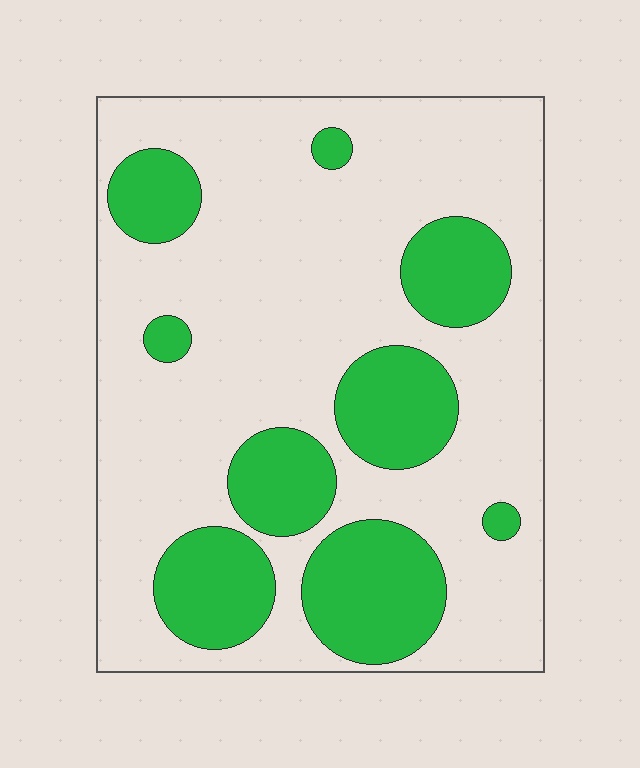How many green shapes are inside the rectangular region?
9.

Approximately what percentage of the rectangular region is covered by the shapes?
Approximately 30%.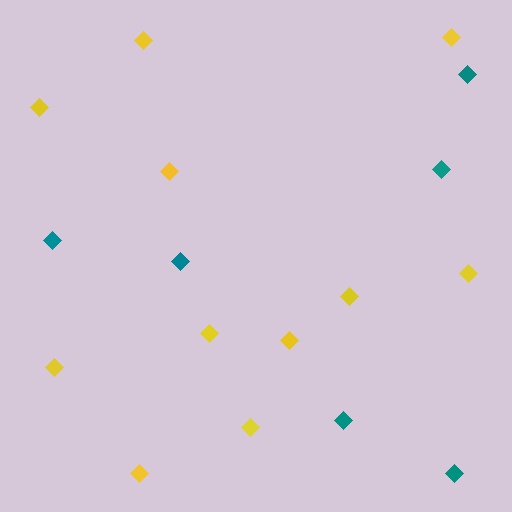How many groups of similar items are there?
There are 2 groups: one group of teal diamonds (6) and one group of yellow diamonds (11).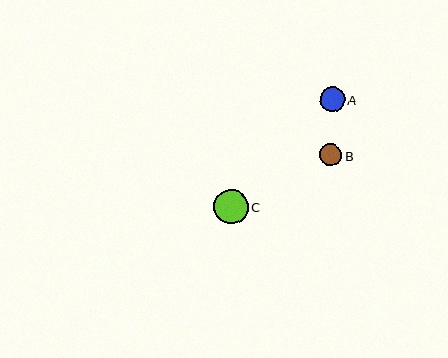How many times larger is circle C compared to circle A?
Circle C is approximately 1.4 times the size of circle A.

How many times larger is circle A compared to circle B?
Circle A is approximately 1.1 times the size of circle B.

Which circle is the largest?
Circle C is the largest with a size of approximately 35 pixels.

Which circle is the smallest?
Circle B is the smallest with a size of approximately 22 pixels.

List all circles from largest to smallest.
From largest to smallest: C, A, B.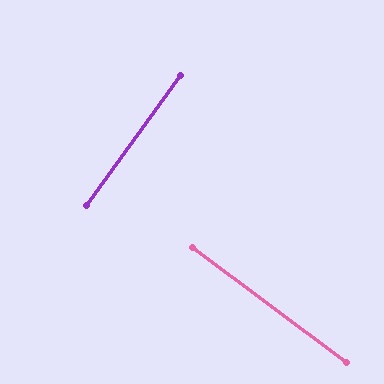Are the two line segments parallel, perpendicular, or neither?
Perpendicular — they meet at approximately 89°.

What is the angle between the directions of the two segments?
Approximately 89 degrees.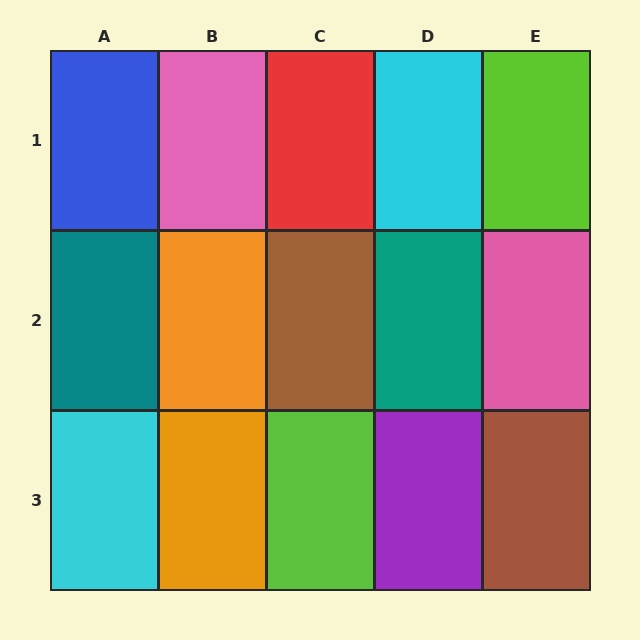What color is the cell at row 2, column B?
Orange.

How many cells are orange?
2 cells are orange.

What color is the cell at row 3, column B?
Orange.